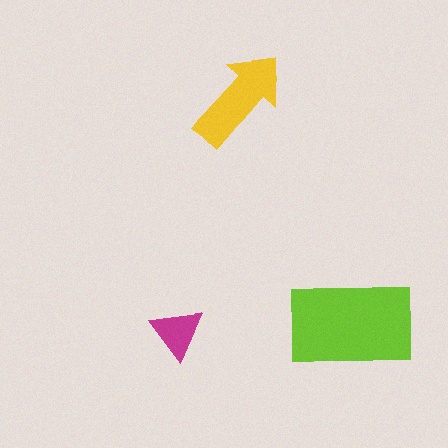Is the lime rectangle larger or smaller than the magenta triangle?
Larger.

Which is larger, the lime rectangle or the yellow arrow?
The lime rectangle.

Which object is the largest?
The lime rectangle.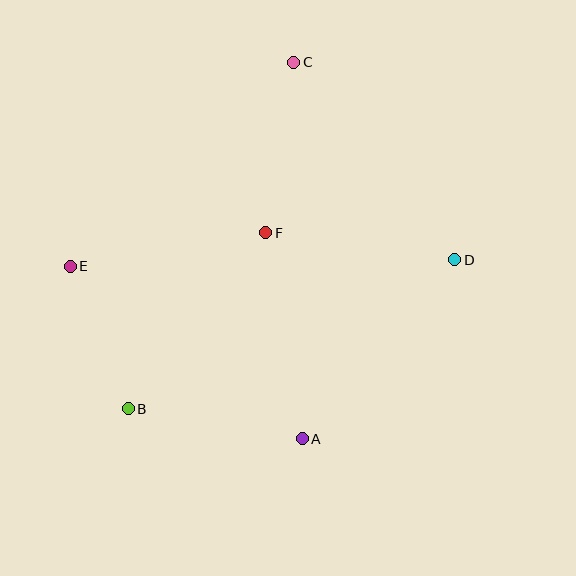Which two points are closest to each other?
Points B and E are closest to each other.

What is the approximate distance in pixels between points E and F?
The distance between E and F is approximately 198 pixels.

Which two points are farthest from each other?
Points D and E are farthest from each other.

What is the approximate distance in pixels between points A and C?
The distance between A and C is approximately 376 pixels.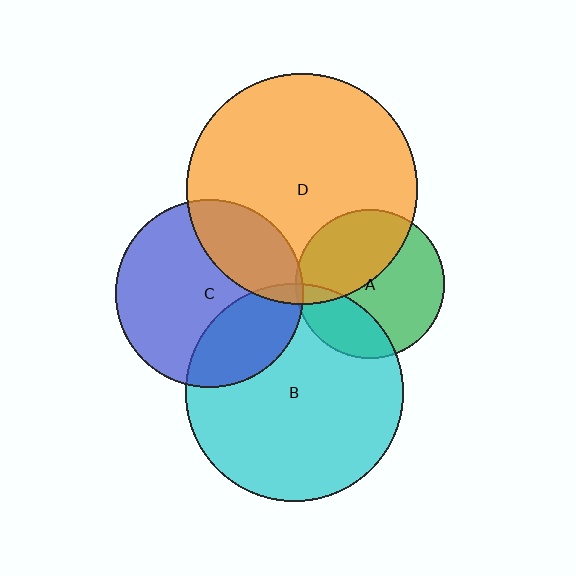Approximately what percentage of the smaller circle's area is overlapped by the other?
Approximately 5%.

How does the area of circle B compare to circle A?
Approximately 2.1 times.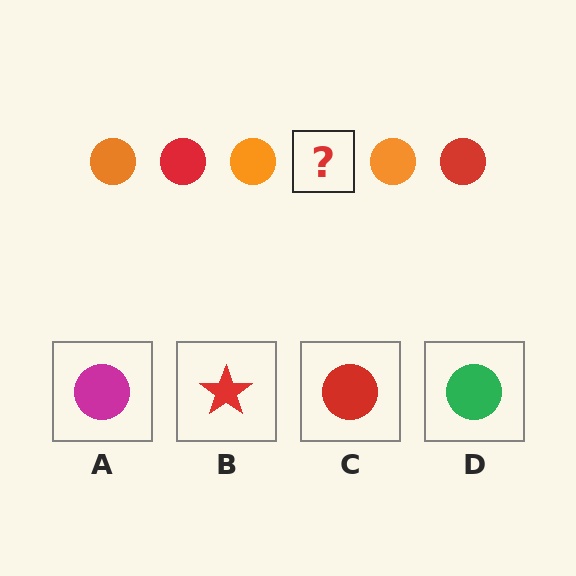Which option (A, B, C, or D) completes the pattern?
C.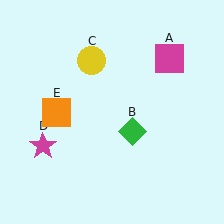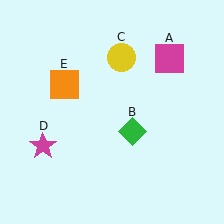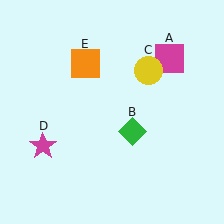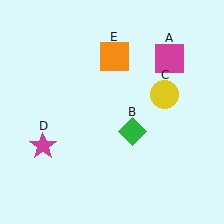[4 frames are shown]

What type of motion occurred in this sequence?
The yellow circle (object C), orange square (object E) rotated clockwise around the center of the scene.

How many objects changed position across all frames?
2 objects changed position: yellow circle (object C), orange square (object E).